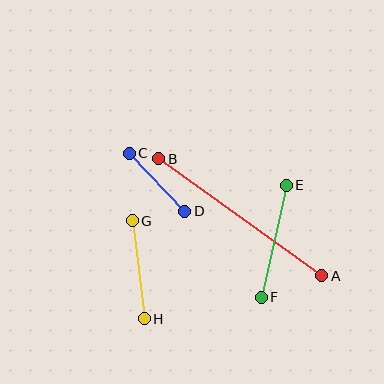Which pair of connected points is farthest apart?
Points A and B are farthest apart.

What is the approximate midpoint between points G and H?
The midpoint is at approximately (138, 270) pixels.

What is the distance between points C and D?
The distance is approximately 80 pixels.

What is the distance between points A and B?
The distance is approximately 201 pixels.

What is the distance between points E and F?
The distance is approximately 115 pixels.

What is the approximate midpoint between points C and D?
The midpoint is at approximately (157, 182) pixels.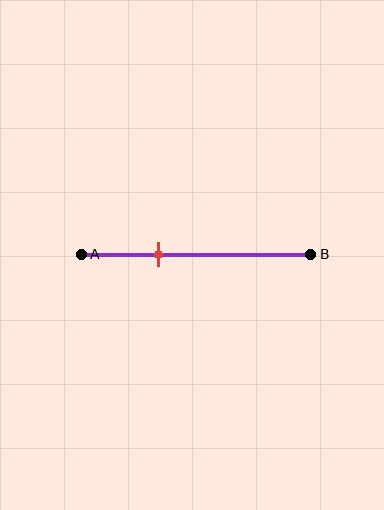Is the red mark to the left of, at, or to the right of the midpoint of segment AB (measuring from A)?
The red mark is to the left of the midpoint of segment AB.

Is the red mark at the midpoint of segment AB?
No, the mark is at about 35% from A, not at the 50% midpoint.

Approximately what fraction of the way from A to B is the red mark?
The red mark is approximately 35% of the way from A to B.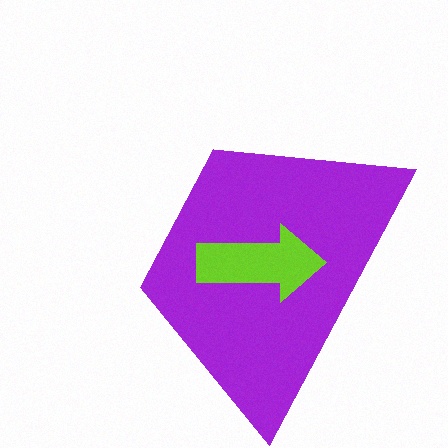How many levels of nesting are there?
2.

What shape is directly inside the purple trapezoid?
The lime arrow.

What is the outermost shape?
The purple trapezoid.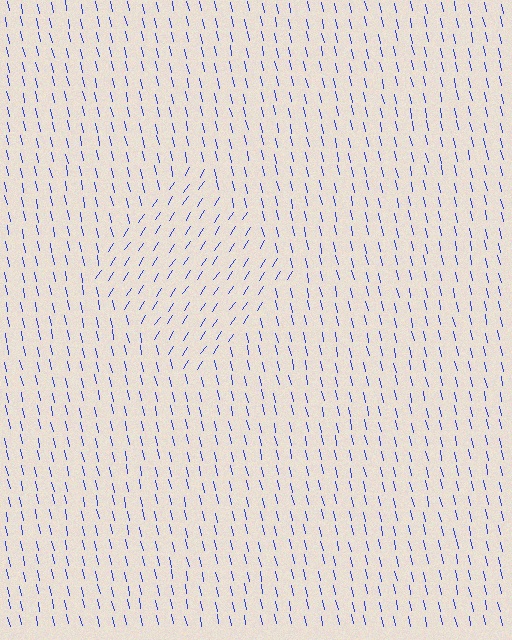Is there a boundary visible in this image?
Yes, there is a texture boundary formed by a change in line orientation.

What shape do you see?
I see a diamond.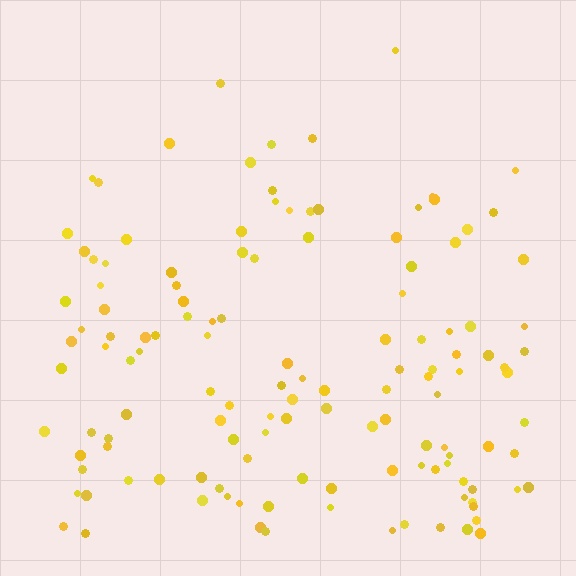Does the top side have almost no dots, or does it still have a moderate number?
Still a moderate number, just noticeably fewer than the bottom.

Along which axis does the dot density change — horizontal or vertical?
Vertical.